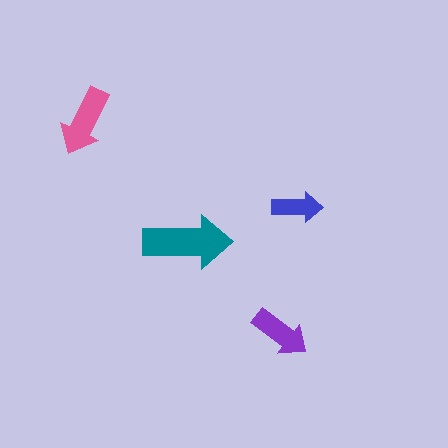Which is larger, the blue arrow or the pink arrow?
The pink one.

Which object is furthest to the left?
The pink arrow is leftmost.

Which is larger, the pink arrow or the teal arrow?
The teal one.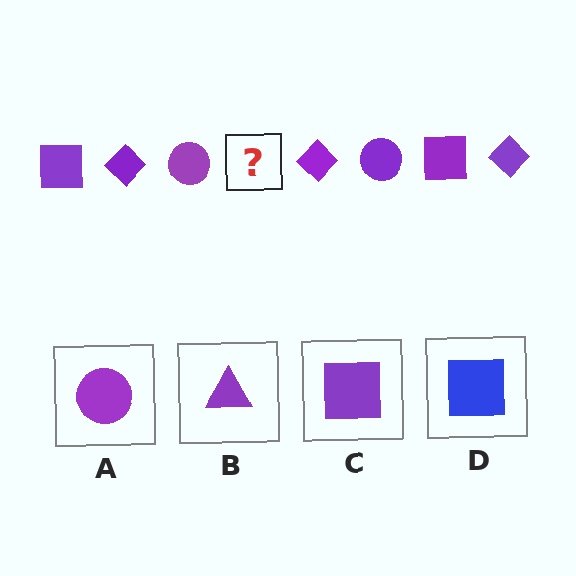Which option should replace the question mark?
Option C.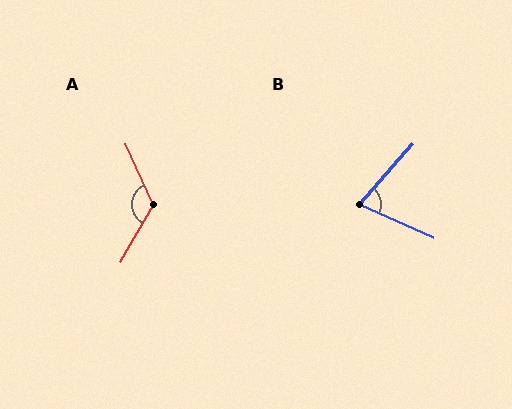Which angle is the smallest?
B, at approximately 72 degrees.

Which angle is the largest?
A, at approximately 125 degrees.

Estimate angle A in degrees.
Approximately 125 degrees.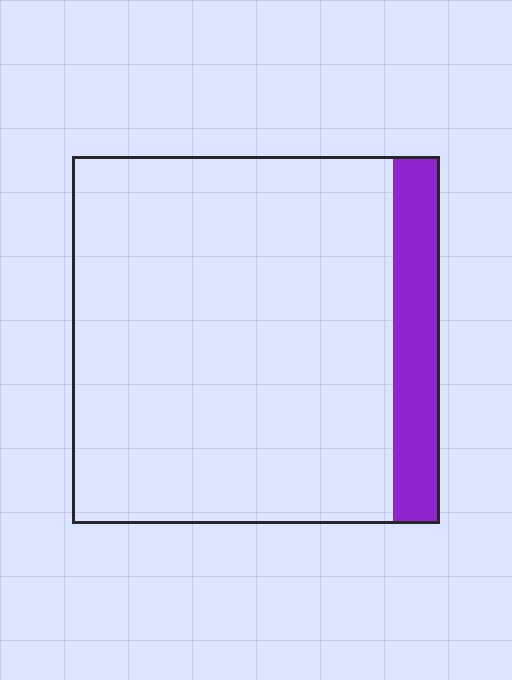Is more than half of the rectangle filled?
No.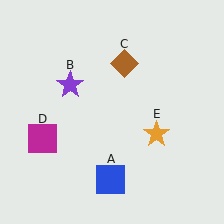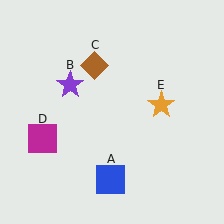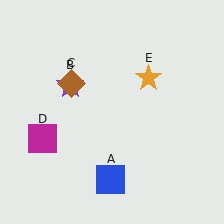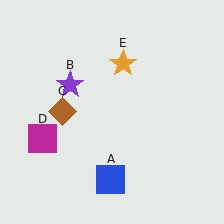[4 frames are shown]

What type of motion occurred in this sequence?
The brown diamond (object C), orange star (object E) rotated counterclockwise around the center of the scene.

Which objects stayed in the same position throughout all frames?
Blue square (object A) and purple star (object B) and magenta square (object D) remained stationary.